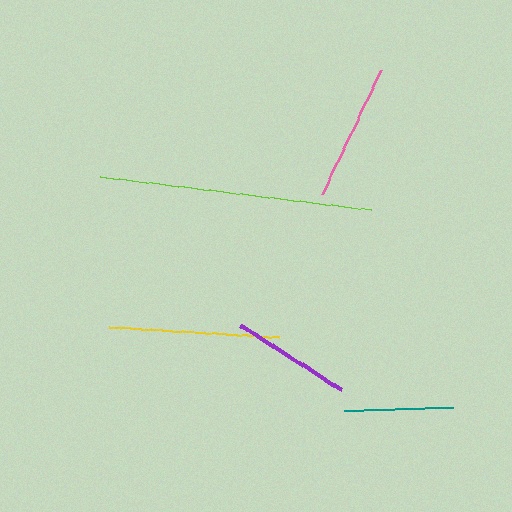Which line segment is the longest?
The lime line is the longest at approximately 272 pixels.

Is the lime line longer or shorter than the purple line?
The lime line is longer than the purple line.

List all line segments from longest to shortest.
From longest to shortest: lime, yellow, pink, purple, teal.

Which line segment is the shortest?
The teal line is the shortest at approximately 108 pixels.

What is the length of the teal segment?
The teal segment is approximately 108 pixels long.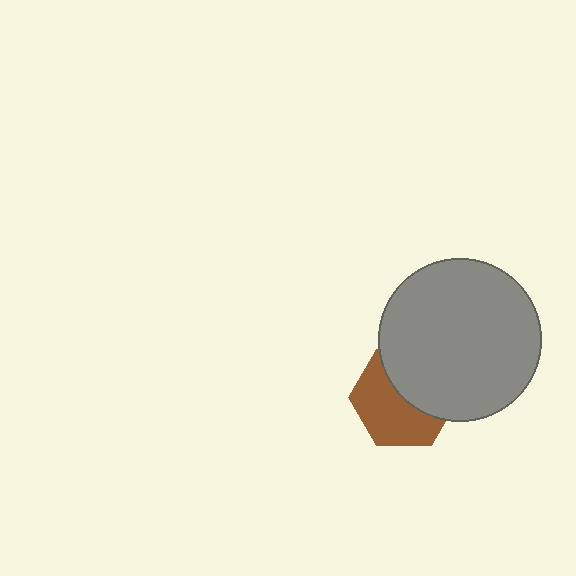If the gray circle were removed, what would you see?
You would see the complete brown hexagon.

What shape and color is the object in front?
The object in front is a gray circle.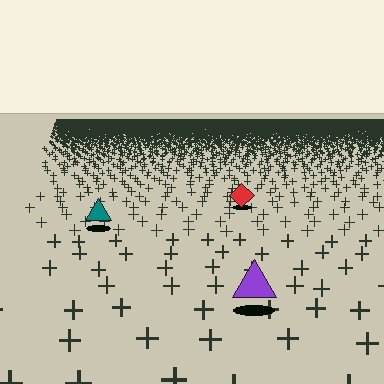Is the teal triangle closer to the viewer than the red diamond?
Yes. The teal triangle is closer — you can tell from the texture gradient: the ground texture is coarser near it.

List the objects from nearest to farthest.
From nearest to farthest: the purple triangle, the teal triangle, the red diamond.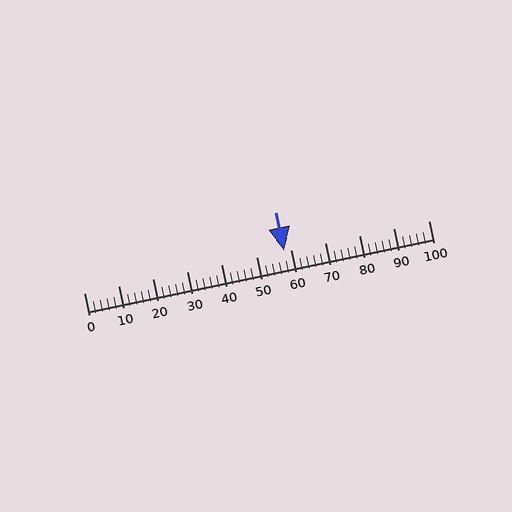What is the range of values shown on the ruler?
The ruler shows values from 0 to 100.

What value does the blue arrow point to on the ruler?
The blue arrow points to approximately 58.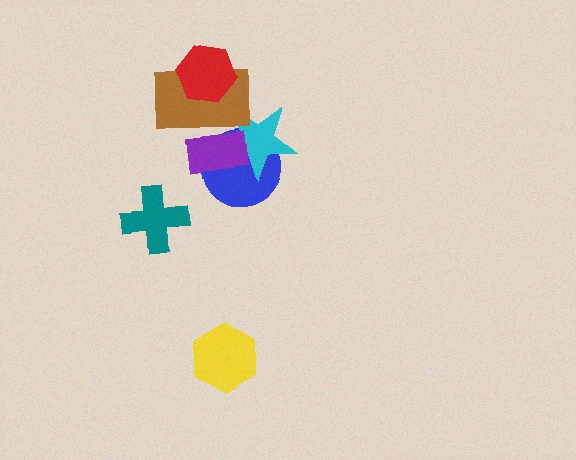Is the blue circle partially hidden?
Yes, it is partially covered by another shape.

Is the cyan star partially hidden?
Yes, it is partially covered by another shape.